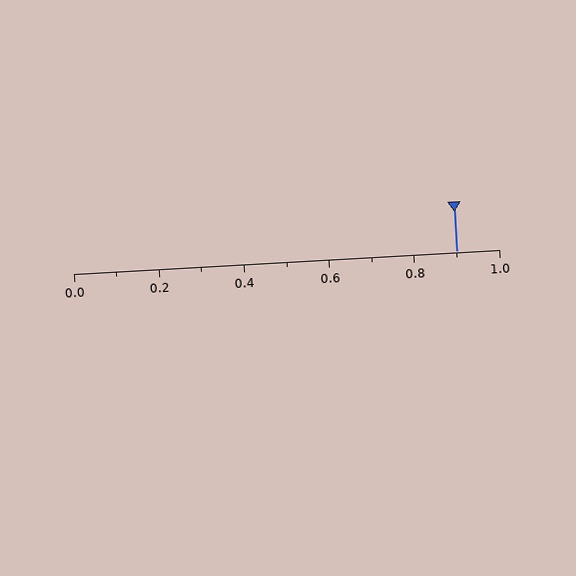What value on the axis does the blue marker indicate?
The marker indicates approximately 0.9.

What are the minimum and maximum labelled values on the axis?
The axis runs from 0.0 to 1.0.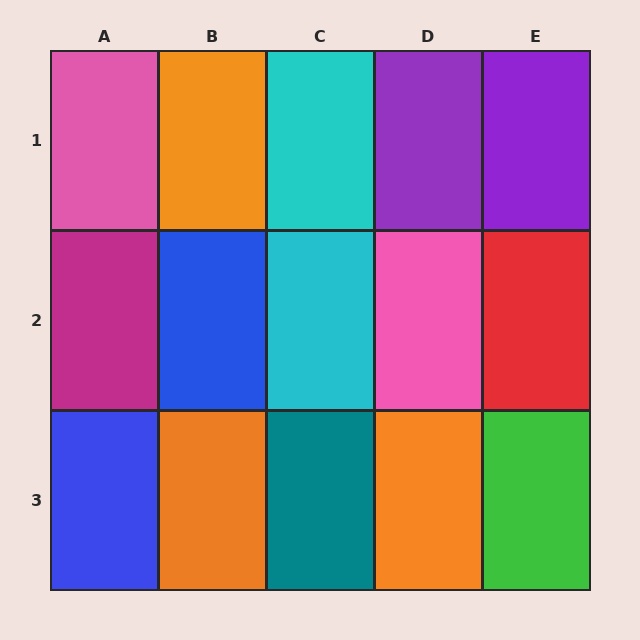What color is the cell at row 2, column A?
Magenta.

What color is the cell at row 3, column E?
Green.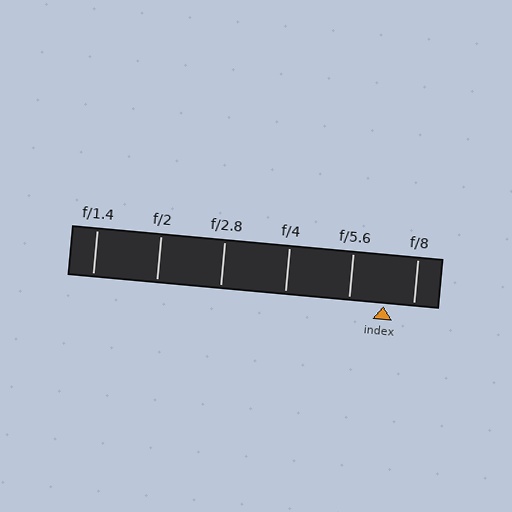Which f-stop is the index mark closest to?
The index mark is closest to f/8.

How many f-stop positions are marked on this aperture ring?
There are 6 f-stop positions marked.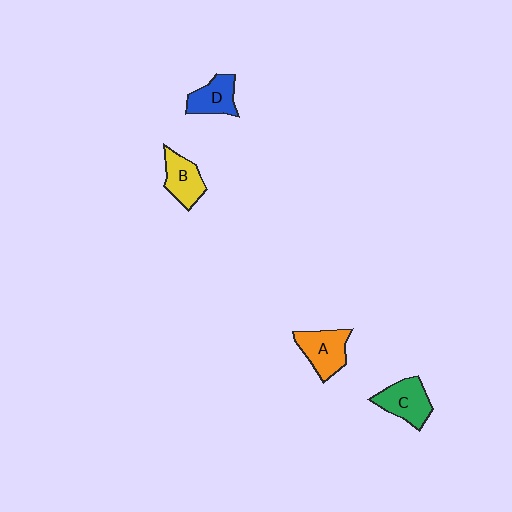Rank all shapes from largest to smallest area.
From largest to smallest: A (orange), C (green), B (yellow), D (blue).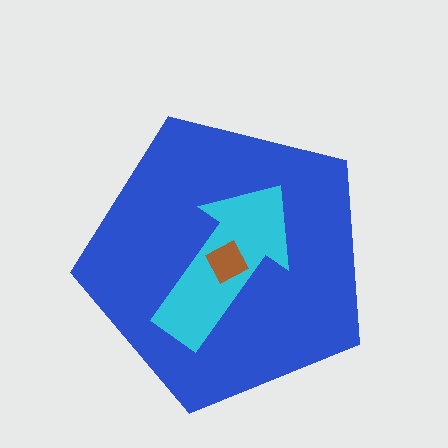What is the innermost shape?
The brown diamond.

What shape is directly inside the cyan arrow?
The brown diamond.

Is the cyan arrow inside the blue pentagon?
Yes.